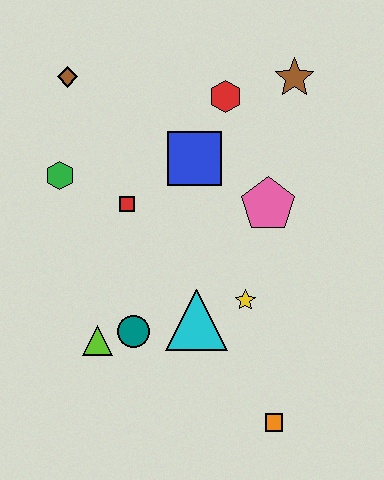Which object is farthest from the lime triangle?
The brown star is farthest from the lime triangle.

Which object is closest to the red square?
The green hexagon is closest to the red square.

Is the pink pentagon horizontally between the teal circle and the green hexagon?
No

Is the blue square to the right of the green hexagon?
Yes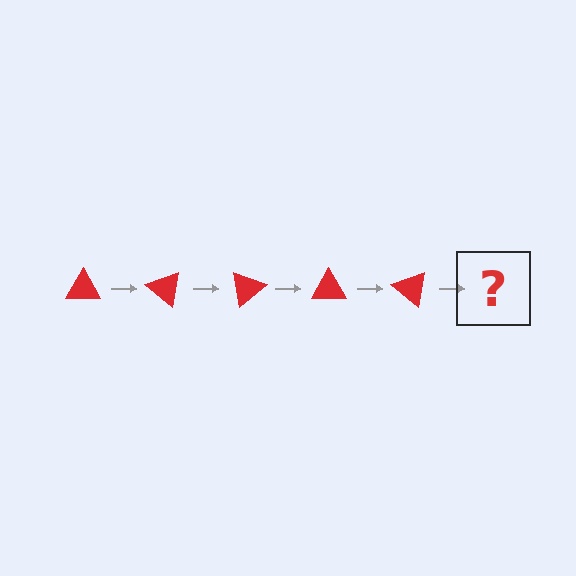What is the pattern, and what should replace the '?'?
The pattern is that the triangle rotates 40 degrees each step. The '?' should be a red triangle rotated 200 degrees.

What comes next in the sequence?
The next element should be a red triangle rotated 200 degrees.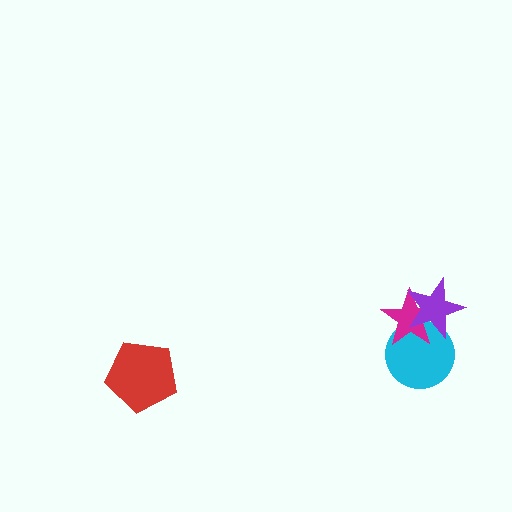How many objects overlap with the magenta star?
2 objects overlap with the magenta star.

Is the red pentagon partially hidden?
No, no other shape covers it.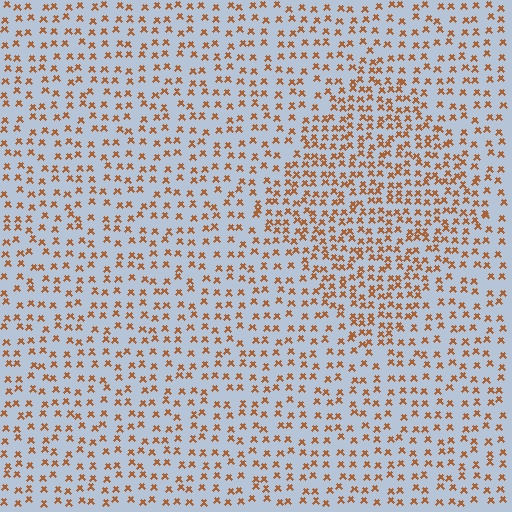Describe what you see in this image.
The image contains small brown elements arranged at two different densities. A diamond-shaped region is visible where the elements are more densely packed than the surrounding area.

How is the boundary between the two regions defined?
The boundary is defined by a change in element density (approximately 1.7x ratio). All elements are the same color, size, and shape.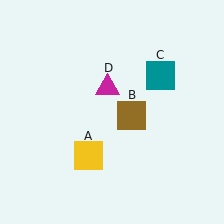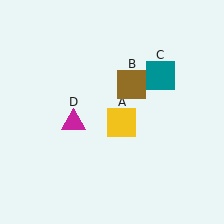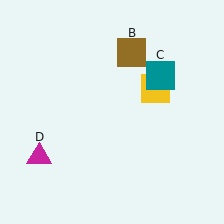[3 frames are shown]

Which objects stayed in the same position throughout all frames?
Teal square (object C) remained stationary.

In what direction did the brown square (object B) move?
The brown square (object B) moved up.